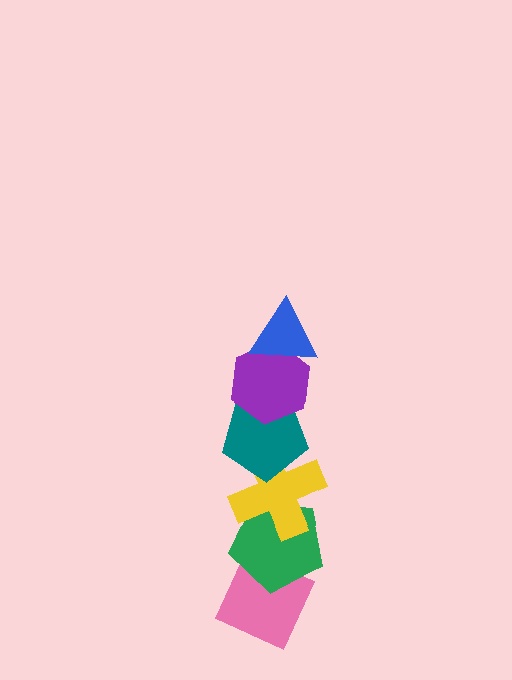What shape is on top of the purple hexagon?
The blue triangle is on top of the purple hexagon.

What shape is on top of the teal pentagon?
The purple hexagon is on top of the teal pentagon.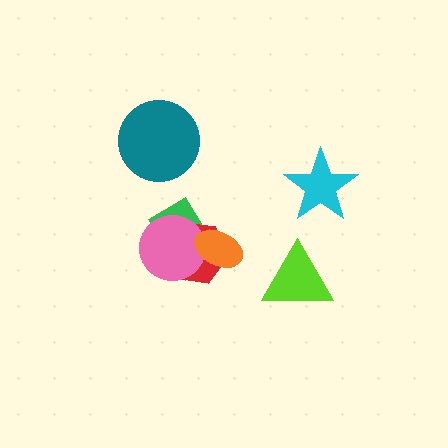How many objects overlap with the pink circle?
3 objects overlap with the pink circle.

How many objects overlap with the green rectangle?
3 objects overlap with the green rectangle.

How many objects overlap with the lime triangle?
0 objects overlap with the lime triangle.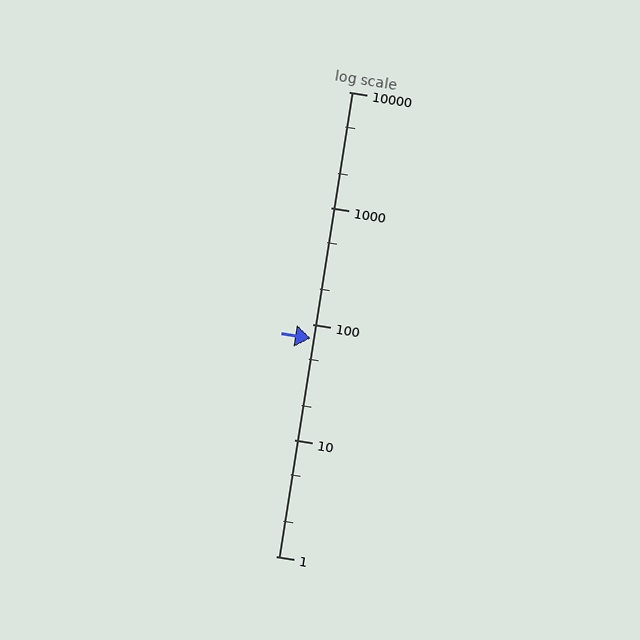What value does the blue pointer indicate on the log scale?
The pointer indicates approximately 75.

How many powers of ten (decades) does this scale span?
The scale spans 4 decades, from 1 to 10000.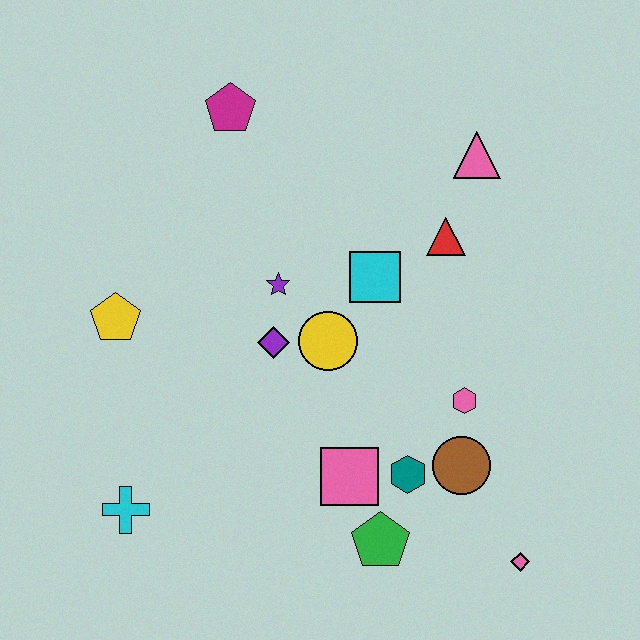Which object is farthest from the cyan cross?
The pink triangle is farthest from the cyan cross.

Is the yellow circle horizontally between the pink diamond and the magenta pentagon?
Yes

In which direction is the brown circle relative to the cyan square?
The brown circle is below the cyan square.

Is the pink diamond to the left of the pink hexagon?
No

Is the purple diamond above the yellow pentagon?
No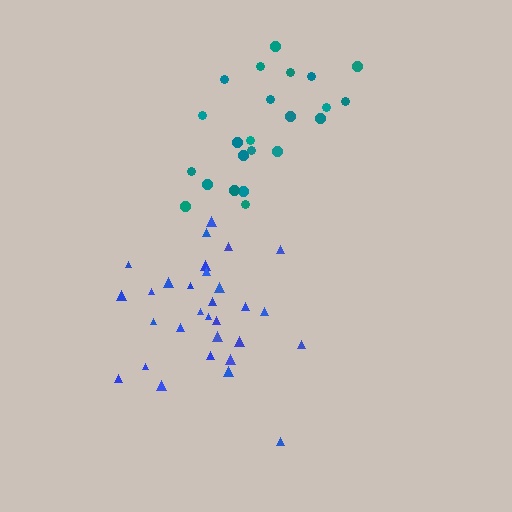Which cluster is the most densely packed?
Teal.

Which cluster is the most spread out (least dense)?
Blue.